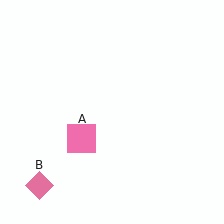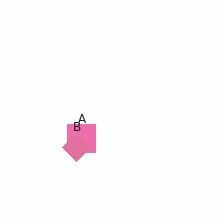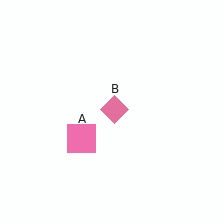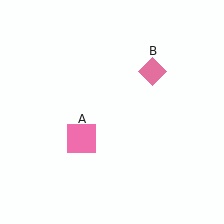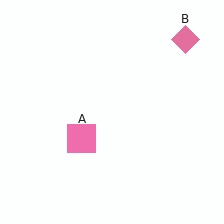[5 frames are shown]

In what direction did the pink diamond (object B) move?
The pink diamond (object B) moved up and to the right.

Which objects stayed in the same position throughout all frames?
Pink square (object A) remained stationary.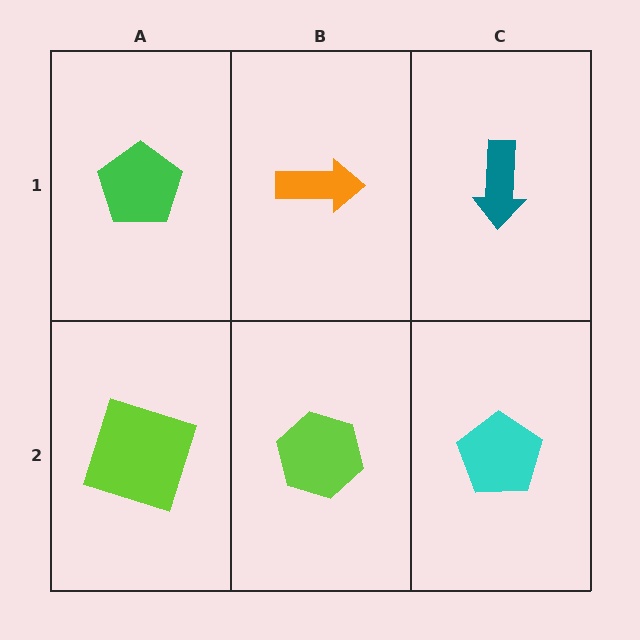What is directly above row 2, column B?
An orange arrow.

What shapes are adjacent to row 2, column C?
A teal arrow (row 1, column C), a lime hexagon (row 2, column B).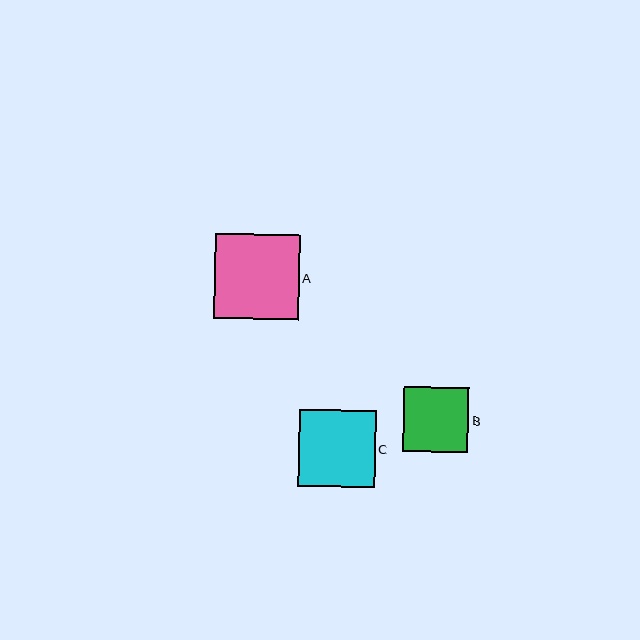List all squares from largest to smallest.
From largest to smallest: A, C, B.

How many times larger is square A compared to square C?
Square A is approximately 1.1 times the size of square C.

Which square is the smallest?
Square B is the smallest with a size of approximately 66 pixels.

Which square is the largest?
Square A is the largest with a size of approximately 85 pixels.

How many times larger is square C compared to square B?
Square C is approximately 1.2 times the size of square B.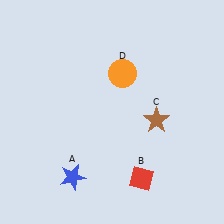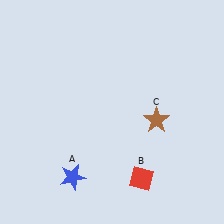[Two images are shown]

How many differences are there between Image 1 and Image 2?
There is 1 difference between the two images.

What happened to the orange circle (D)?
The orange circle (D) was removed in Image 2. It was in the top-right area of Image 1.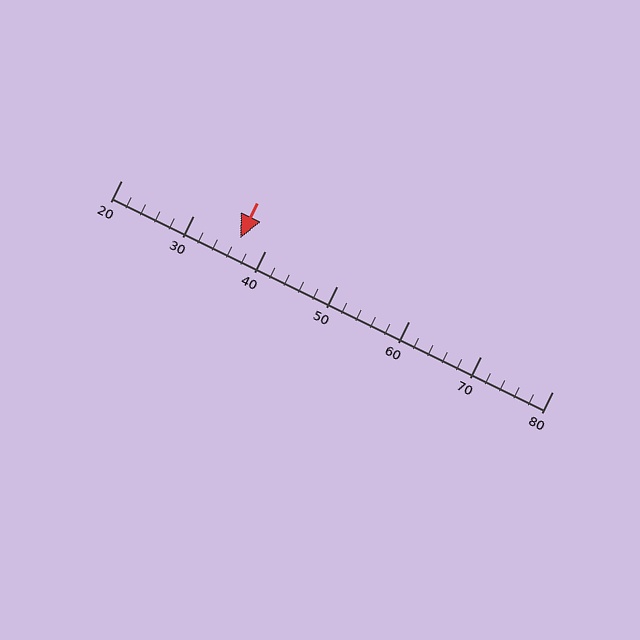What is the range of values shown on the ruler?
The ruler shows values from 20 to 80.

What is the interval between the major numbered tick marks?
The major tick marks are spaced 10 units apart.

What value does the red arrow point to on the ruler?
The red arrow points to approximately 36.